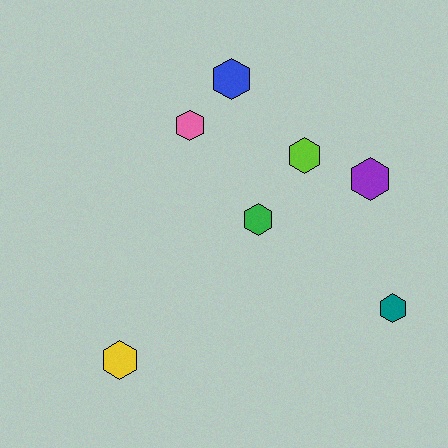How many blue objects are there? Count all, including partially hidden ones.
There is 1 blue object.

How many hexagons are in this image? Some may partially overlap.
There are 7 hexagons.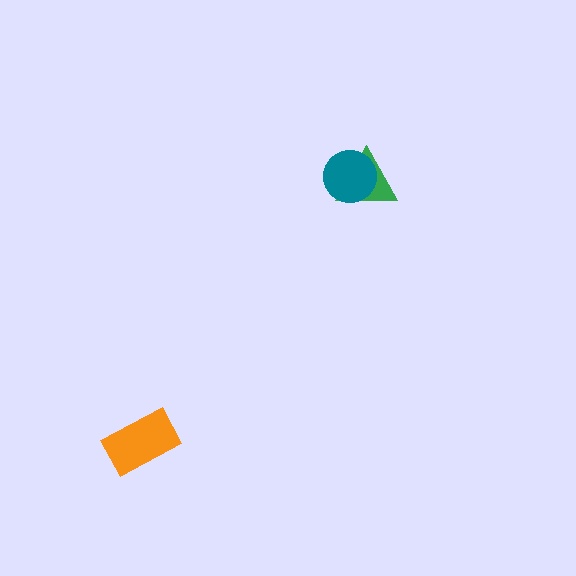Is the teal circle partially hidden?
No, no other shape covers it.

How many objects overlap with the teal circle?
1 object overlaps with the teal circle.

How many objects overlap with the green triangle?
1 object overlaps with the green triangle.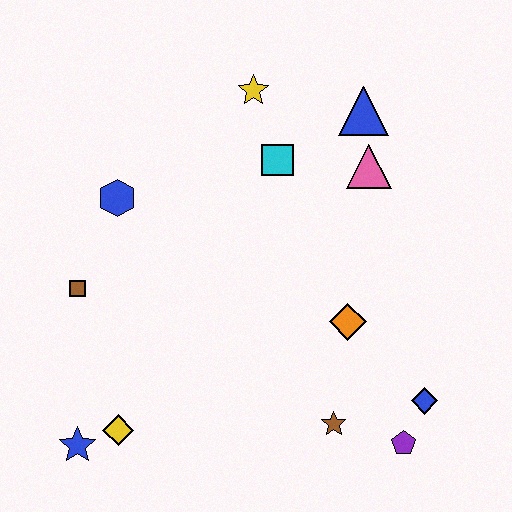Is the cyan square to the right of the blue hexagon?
Yes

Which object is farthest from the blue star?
The blue triangle is farthest from the blue star.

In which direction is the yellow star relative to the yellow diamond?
The yellow star is above the yellow diamond.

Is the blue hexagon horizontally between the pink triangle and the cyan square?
No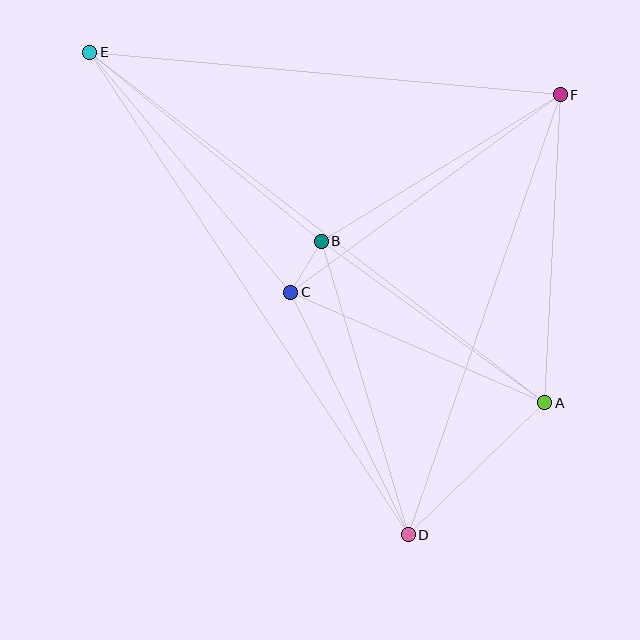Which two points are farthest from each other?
Points D and E are farthest from each other.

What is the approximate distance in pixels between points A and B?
The distance between A and B is approximately 276 pixels.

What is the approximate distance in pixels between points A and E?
The distance between A and E is approximately 574 pixels.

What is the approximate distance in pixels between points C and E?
The distance between C and E is approximately 313 pixels.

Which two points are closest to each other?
Points B and C are closest to each other.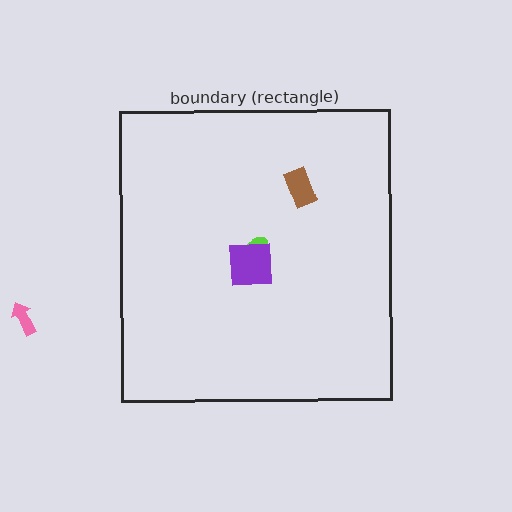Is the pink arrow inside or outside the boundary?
Outside.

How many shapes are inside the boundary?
3 inside, 1 outside.